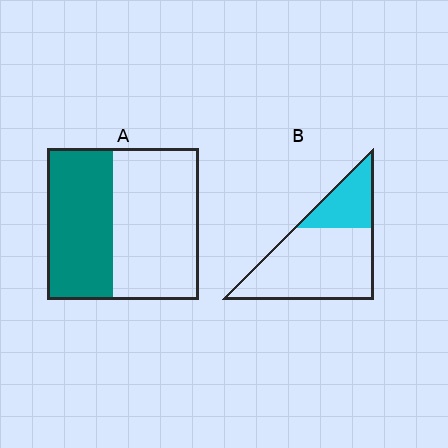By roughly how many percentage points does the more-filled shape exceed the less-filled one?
By roughly 15 percentage points (A over B).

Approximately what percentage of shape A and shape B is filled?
A is approximately 45% and B is approximately 30%.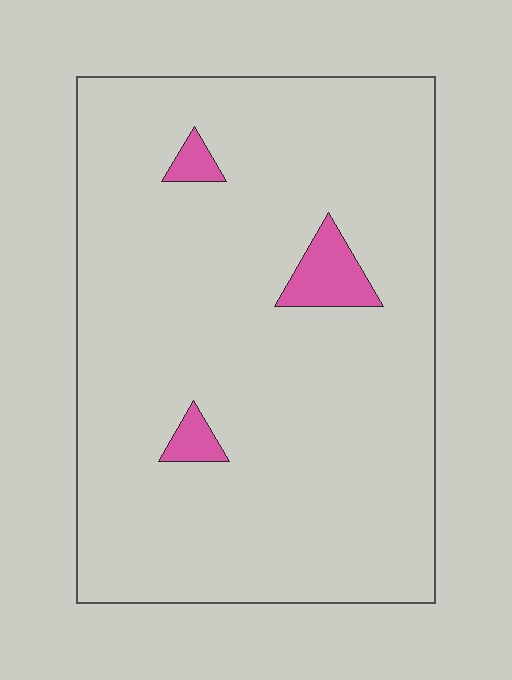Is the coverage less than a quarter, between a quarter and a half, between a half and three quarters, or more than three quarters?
Less than a quarter.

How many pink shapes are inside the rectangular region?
3.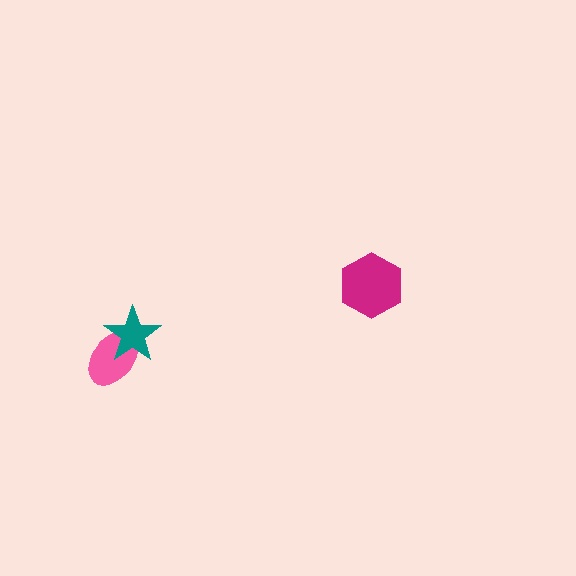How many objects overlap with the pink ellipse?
1 object overlaps with the pink ellipse.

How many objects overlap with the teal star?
1 object overlaps with the teal star.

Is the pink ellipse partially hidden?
Yes, it is partially covered by another shape.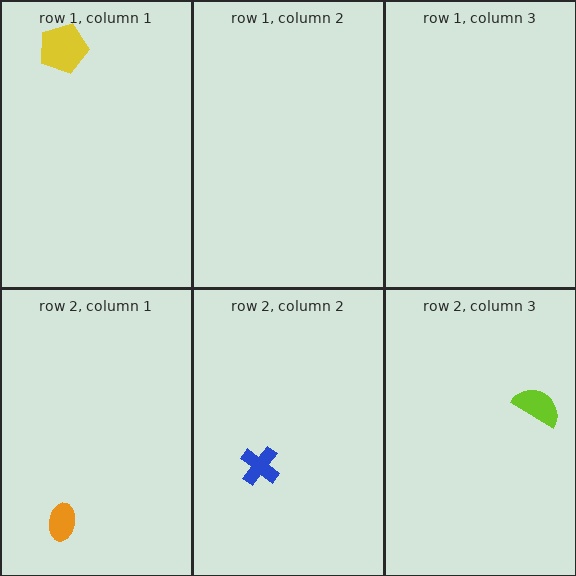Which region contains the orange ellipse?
The row 2, column 1 region.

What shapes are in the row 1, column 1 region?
The yellow pentagon.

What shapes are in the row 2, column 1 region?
The orange ellipse.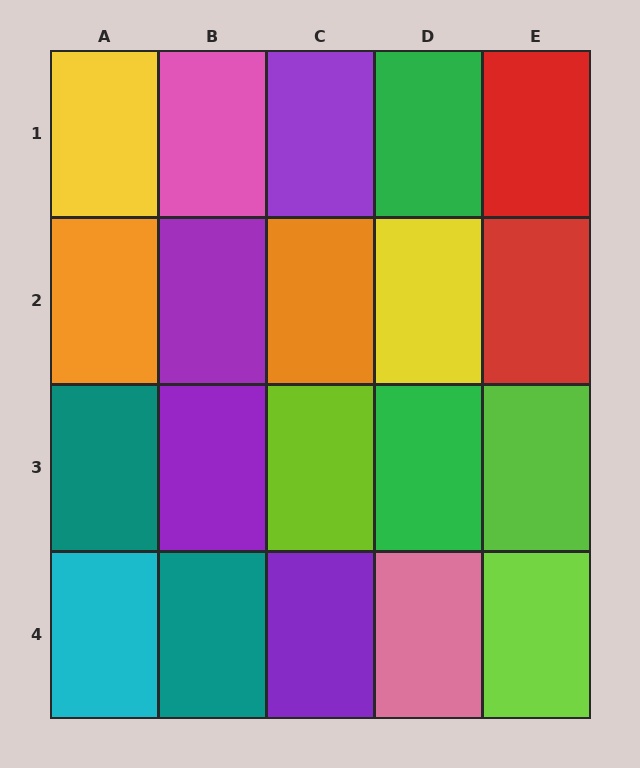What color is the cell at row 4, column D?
Pink.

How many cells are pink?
2 cells are pink.